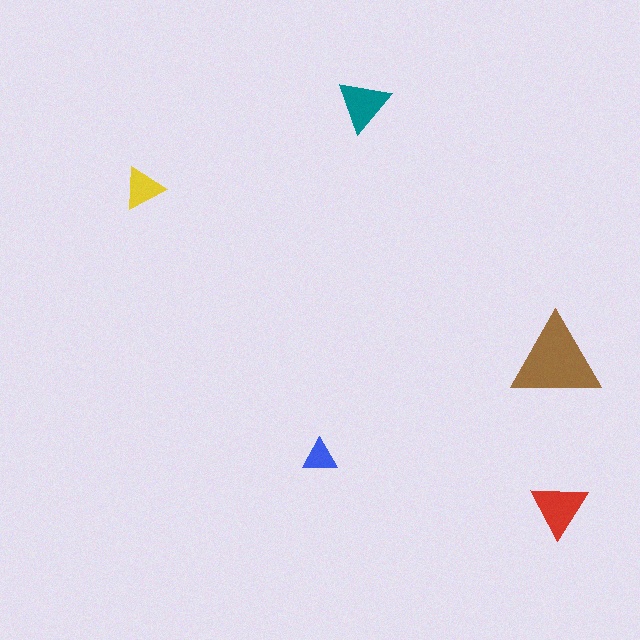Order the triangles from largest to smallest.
the brown one, the red one, the teal one, the yellow one, the blue one.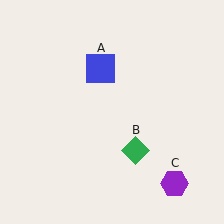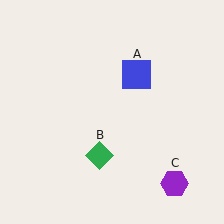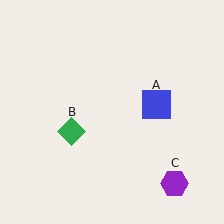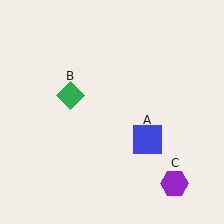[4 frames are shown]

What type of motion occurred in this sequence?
The blue square (object A), green diamond (object B) rotated clockwise around the center of the scene.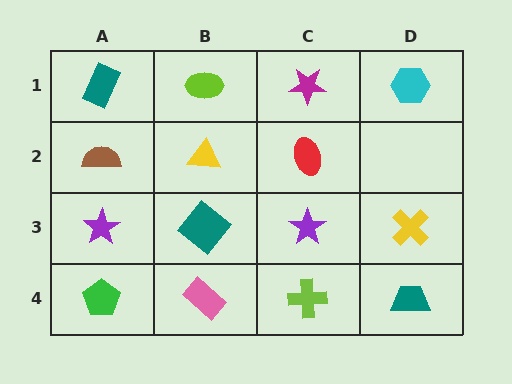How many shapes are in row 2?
3 shapes.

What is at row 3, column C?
A purple star.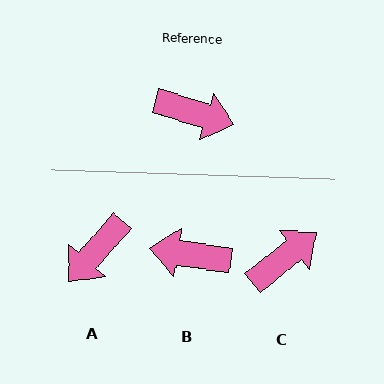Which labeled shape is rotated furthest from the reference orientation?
B, about 171 degrees away.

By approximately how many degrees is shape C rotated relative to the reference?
Approximately 56 degrees counter-clockwise.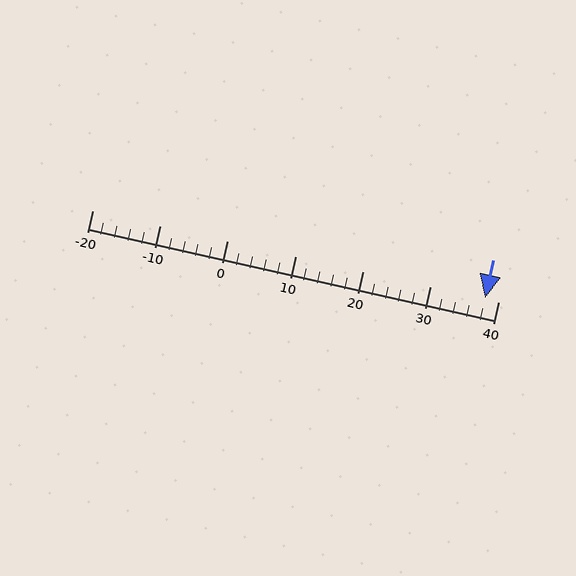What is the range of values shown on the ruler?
The ruler shows values from -20 to 40.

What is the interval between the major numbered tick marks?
The major tick marks are spaced 10 units apart.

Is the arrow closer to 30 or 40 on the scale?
The arrow is closer to 40.